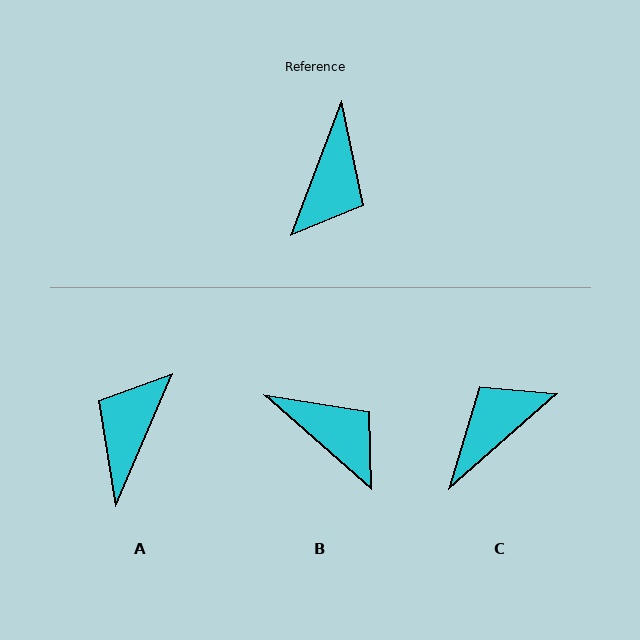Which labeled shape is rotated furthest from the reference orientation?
A, about 178 degrees away.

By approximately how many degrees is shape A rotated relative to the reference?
Approximately 178 degrees counter-clockwise.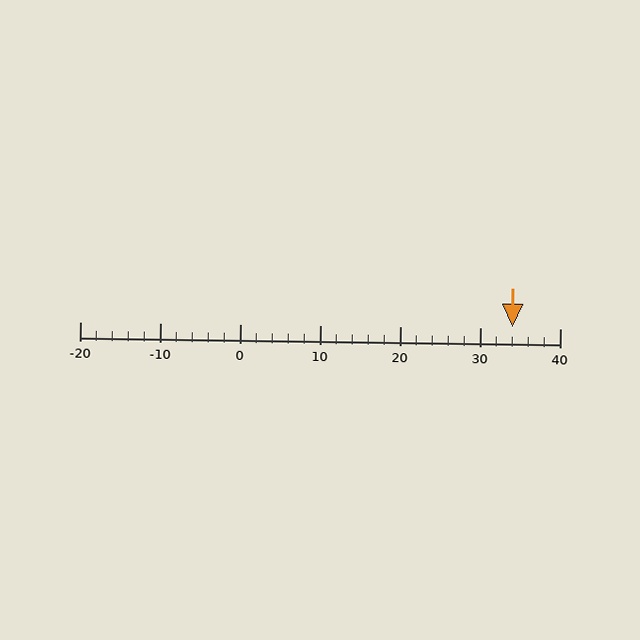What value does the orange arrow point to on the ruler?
The orange arrow points to approximately 34.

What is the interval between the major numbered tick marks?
The major tick marks are spaced 10 units apart.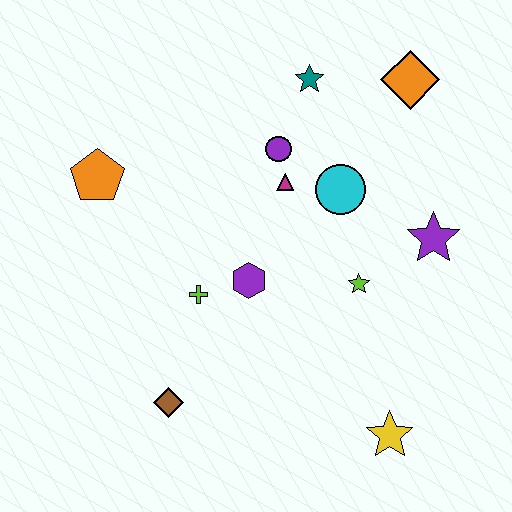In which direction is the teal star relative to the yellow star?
The teal star is above the yellow star.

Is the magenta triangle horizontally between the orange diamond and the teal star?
No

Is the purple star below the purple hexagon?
No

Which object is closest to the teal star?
The purple circle is closest to the teal star.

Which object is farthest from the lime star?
The orange pentagon is farthest from the lime star.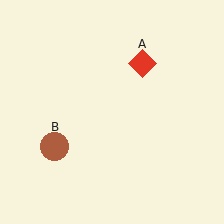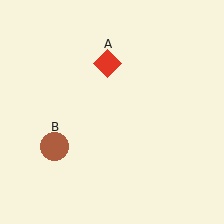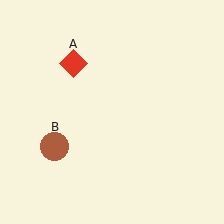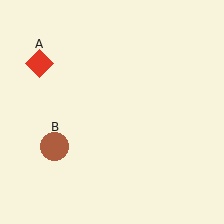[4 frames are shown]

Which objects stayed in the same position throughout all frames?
Brown circle (object B) remained stationary.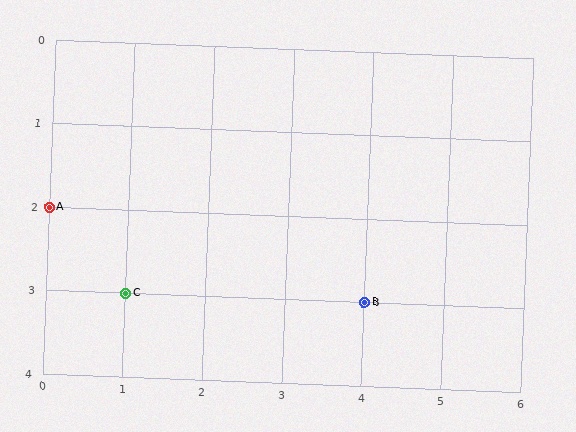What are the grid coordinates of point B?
Point B is at grid coordinates (4, 3).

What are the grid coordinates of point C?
Point C is at grid coordinates (1, 3).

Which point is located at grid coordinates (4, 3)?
Point B is at (4, 3).